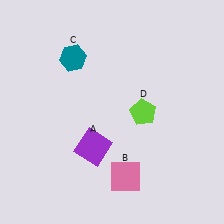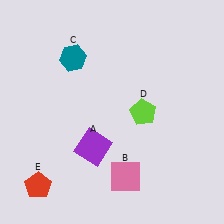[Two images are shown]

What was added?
A red pentagon (E) was added in Image 2.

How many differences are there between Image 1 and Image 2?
There is 1 difference between the two images.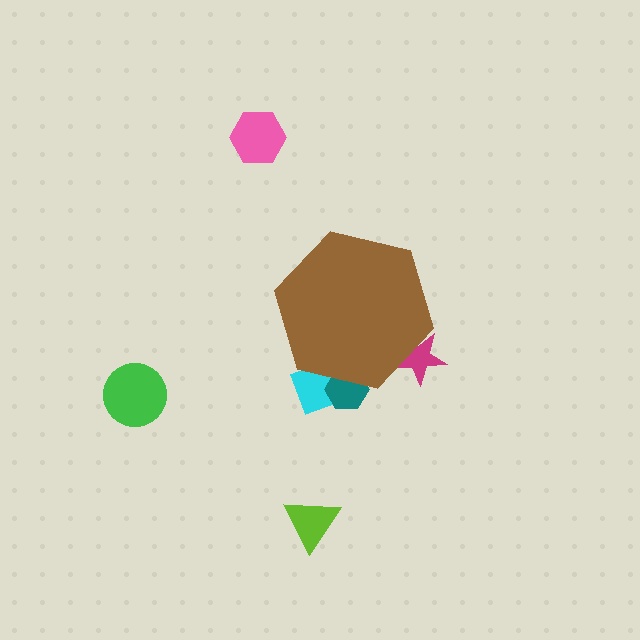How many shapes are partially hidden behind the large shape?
3 shapes are partially hidden.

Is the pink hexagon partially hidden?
No, the pink hexagon is fully visible.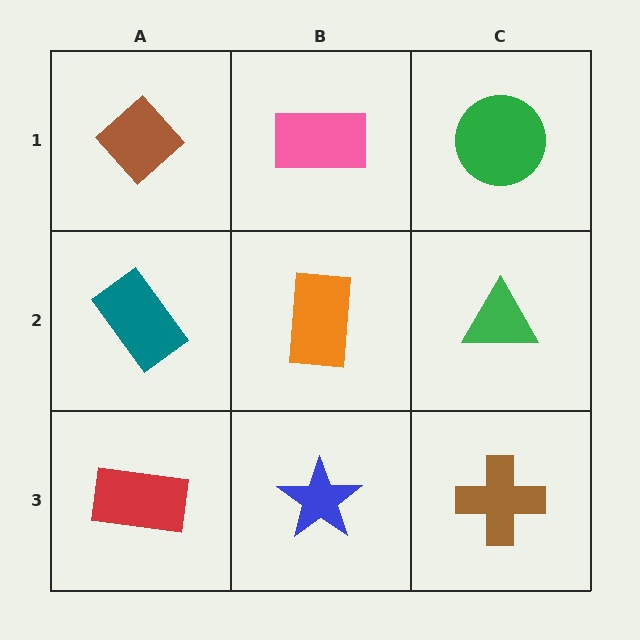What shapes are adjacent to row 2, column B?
A pink rectangle (row 1, column B), a blue star (row 3, column B), a teal rectangle (row 2, column A), a green triangle (row 2, column C).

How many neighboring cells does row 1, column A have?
2.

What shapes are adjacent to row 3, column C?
A green triangle (row 2, column C), a blue star (row 3, column B).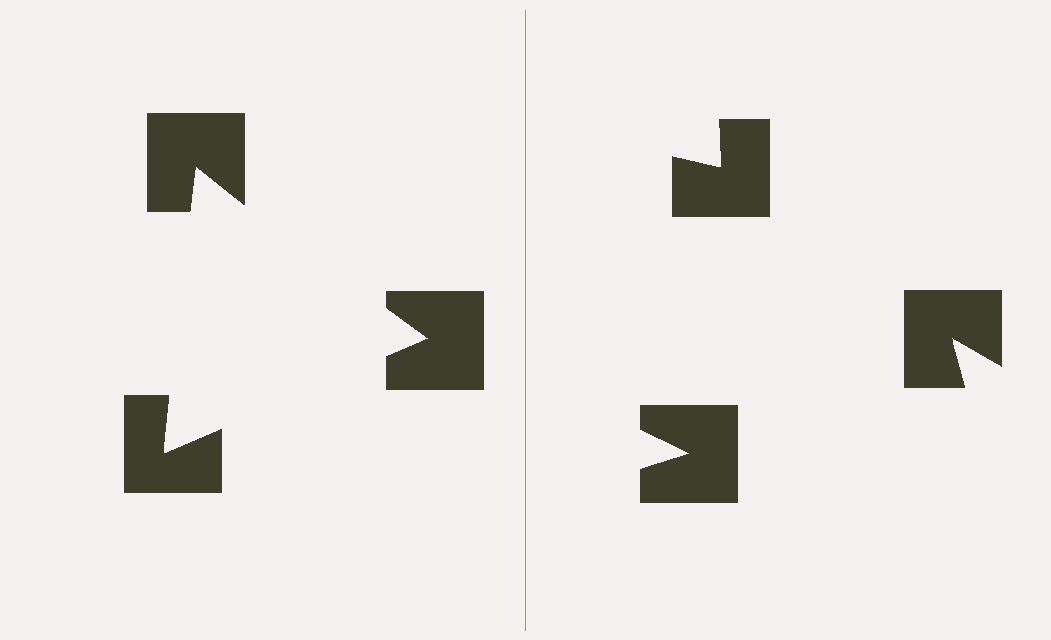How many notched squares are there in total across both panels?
6 — 3 on each side.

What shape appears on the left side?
An illusory triangle.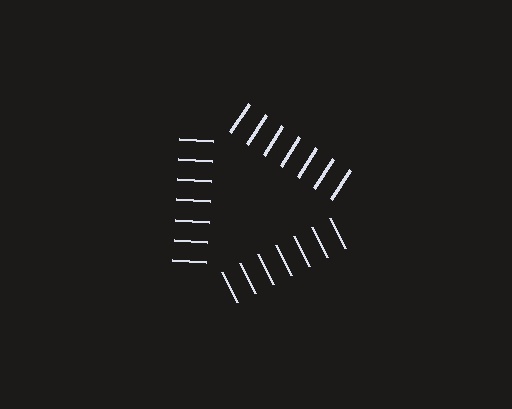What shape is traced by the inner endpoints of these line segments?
An illusory triangle — the line segments terminate on its edges but no continuous stroke is drawn.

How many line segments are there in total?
21 — 7 along each of the 3 edges.